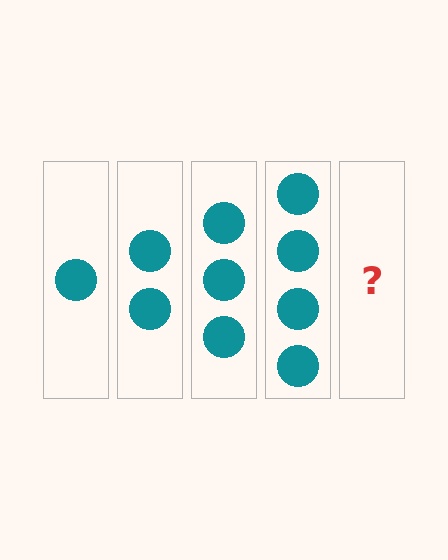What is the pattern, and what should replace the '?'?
The pattern is that each step adds one more circle. The '?' should be 5 circles.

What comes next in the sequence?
The next element should be 5 circles.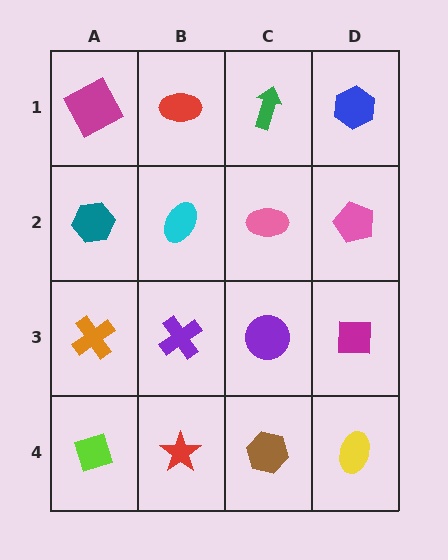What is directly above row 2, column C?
A green arrow.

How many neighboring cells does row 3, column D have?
3.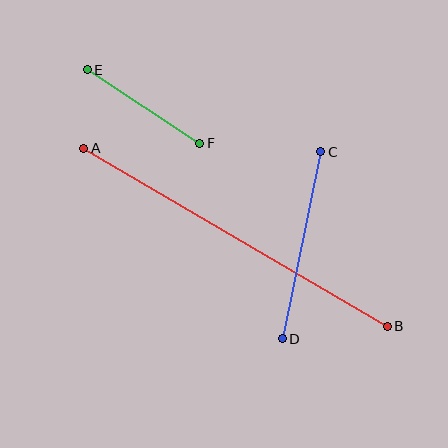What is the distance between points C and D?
The distance is approximately 191 pixels.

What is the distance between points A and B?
The distance is approximately 352 pixels.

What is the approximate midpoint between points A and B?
The midpoint is at approximately (235, 237) pixels.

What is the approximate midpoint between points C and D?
The midpoint is at approximately (302, 245) pixels.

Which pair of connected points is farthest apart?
Points A and B are farthest apart.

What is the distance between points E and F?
The distance is approximately 134 pixels.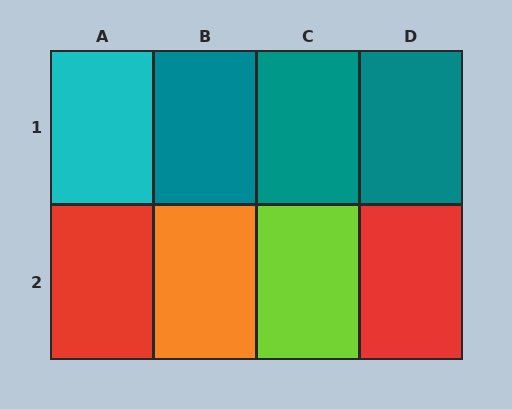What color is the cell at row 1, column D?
Teal.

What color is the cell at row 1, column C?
Teal.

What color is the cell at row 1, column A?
Cyan.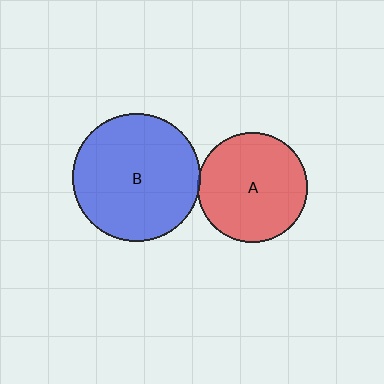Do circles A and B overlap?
Yes.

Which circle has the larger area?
Circle B (blue).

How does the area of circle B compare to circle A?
Approximately 1.4 times.